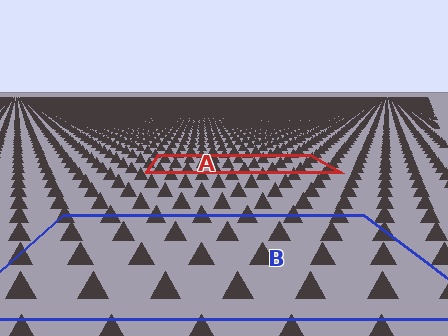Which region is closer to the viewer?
Region B is closer. The texture elements there are larger and more spread out.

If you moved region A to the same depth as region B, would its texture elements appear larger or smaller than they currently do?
They would appear larger. At a closer depth, the same texture elements are projected at a bigger on-screen size.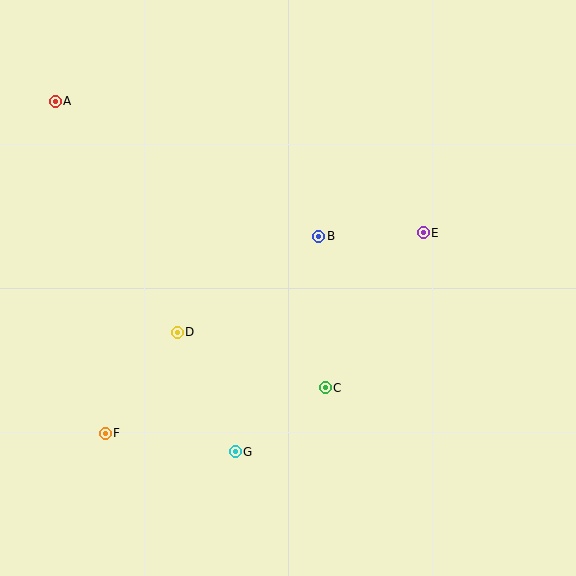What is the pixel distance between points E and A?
The distance between E and A is 391 pixels.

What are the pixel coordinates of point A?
Point A is at (55, 101).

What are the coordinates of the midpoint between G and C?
The midpoint between G and C is at (280, 420).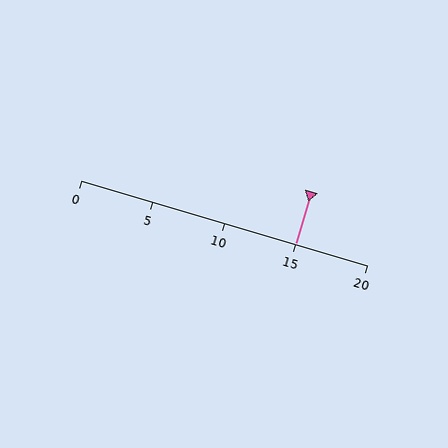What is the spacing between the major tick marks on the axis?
The major ticks are spaced 5 apart.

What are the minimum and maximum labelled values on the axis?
The axis runs from 0 to 20.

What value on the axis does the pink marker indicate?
The marker indicates approximately 15.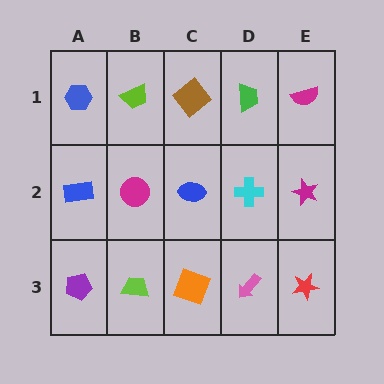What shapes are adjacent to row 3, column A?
A blue rectangle (row 2, column A), a lime trapezoid (row 3, column B).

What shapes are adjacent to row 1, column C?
A blue ellipse (row 2, column C), a lime trapezoid (row 1, column B), a green trapezoid (row 1, column D).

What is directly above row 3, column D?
A cyan cross.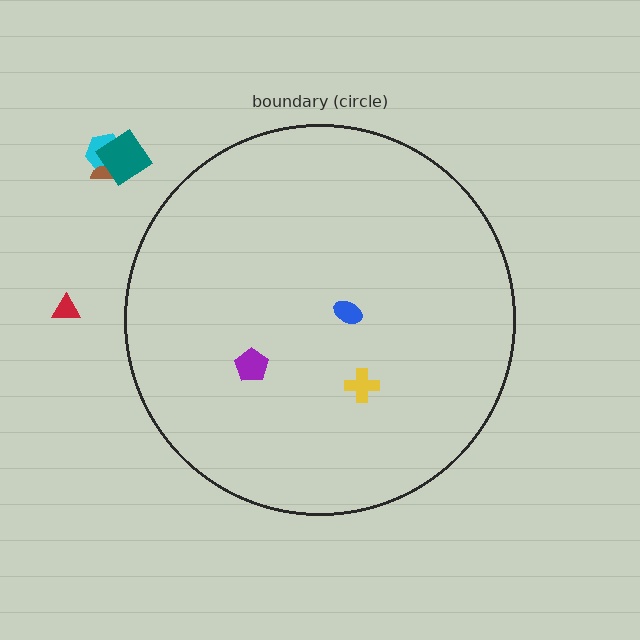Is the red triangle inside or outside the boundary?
Outside.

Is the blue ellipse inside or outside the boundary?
Inside.